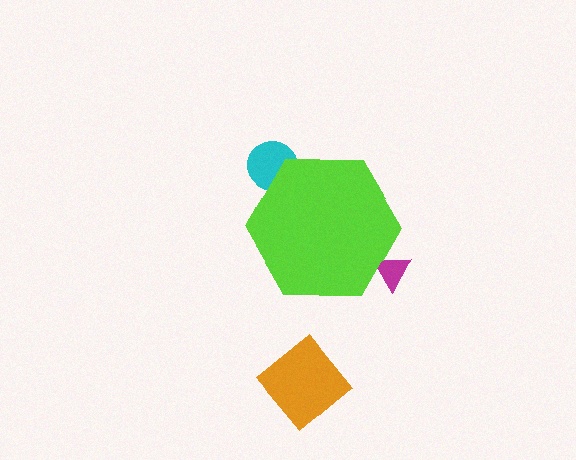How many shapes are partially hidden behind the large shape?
2 shapes are partially hidden.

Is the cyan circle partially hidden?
Yes, the cyan circle is partially hidden behind the lime hexagon.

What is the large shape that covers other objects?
A lime hexagon.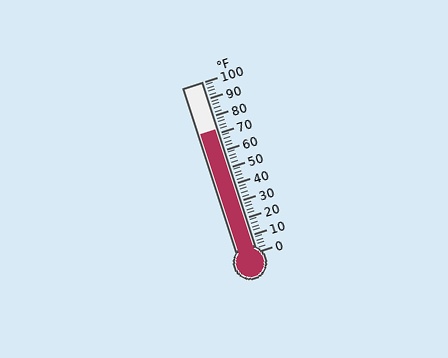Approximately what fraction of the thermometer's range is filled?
The thermometer is filled to approximately 70% of its range.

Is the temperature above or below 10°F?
The temperature is above 10°F.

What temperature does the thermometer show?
The thermometer shows approximately 72°F.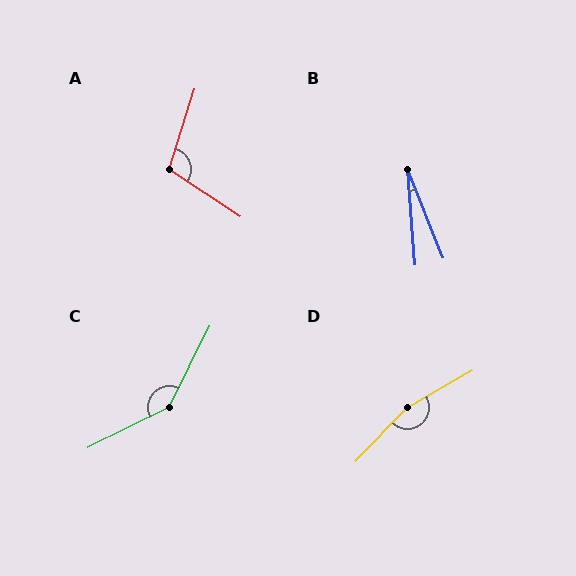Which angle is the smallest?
B, at approximately 17 degrees.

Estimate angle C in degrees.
Approximately 143 degrees.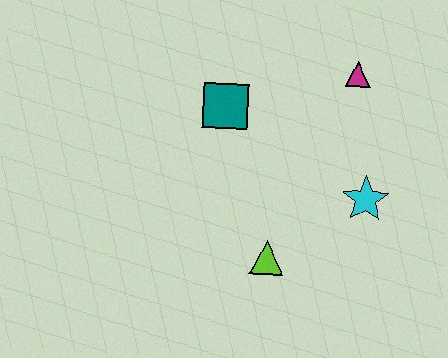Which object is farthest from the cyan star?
The teal square is farthest from the cyan star.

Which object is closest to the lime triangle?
The cyan star is closest to the lime triangle.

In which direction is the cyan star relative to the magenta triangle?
The cyan star is below the magenta triangle.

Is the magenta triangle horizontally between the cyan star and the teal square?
Yes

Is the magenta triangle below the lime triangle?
No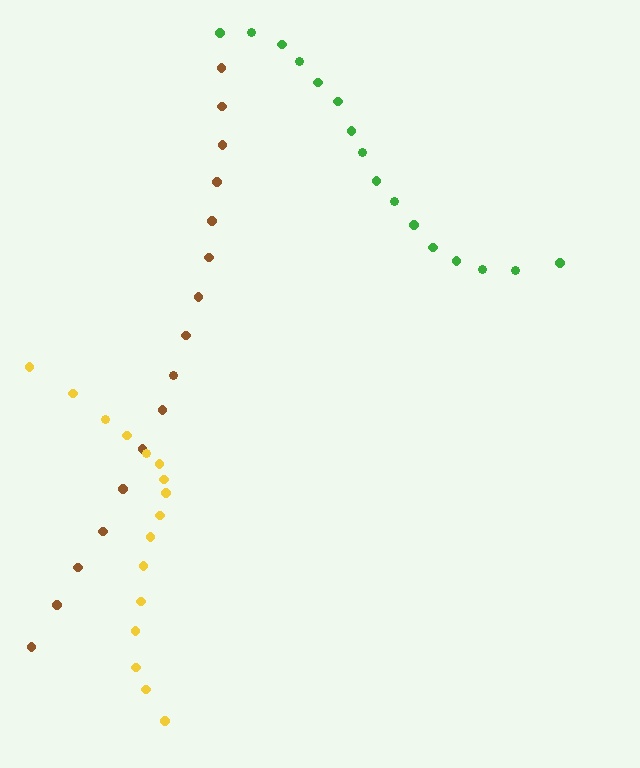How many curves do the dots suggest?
There are 3 distinct paths.